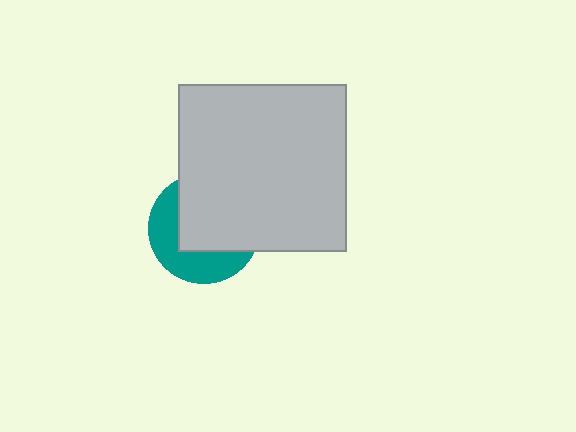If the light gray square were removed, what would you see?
You would see the complete teal circle.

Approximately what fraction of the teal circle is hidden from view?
Roughly 59% of the teal circle is hidden behind the light gray square.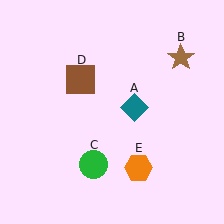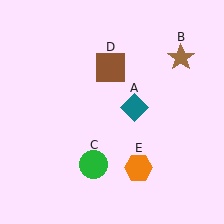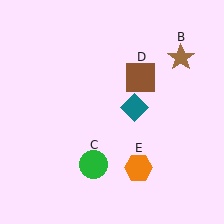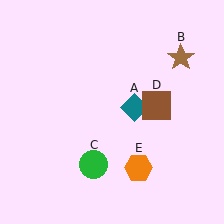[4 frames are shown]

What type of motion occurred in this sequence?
The brown square (object D) rotated clockwise around the center of the scene.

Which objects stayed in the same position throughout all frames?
Teal diamond (object A) and brown star (object B) and green circle (object C) and orange hexagon (object E) remained stationary.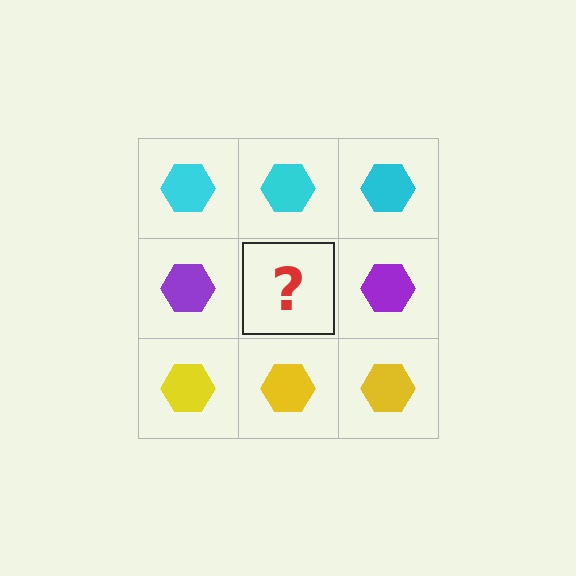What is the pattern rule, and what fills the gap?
The rule is that each row has a consistent color. The gap should be filled with a purple hexagon.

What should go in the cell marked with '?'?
The missing cell should contain a purple hexagon.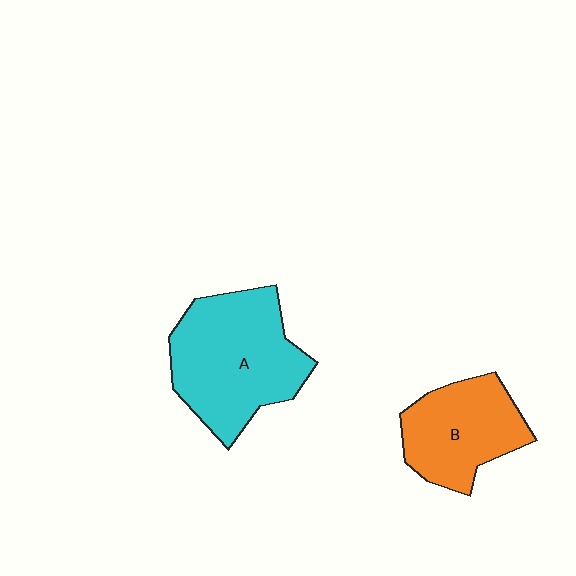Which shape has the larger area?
Shape A (cyan).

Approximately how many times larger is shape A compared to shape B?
Approximately 1.4 times.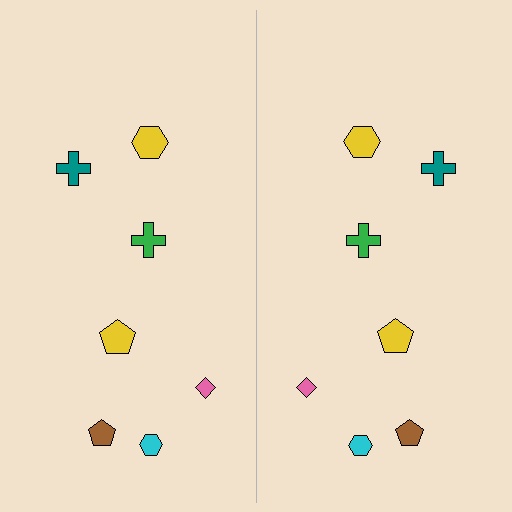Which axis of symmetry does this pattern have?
The pattern has a vertical axis of symmetry running through the center of the image.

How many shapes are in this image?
There are 14 shapes in this image.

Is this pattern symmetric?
Yes, this pattern has bilateral (reflection) symmetry.